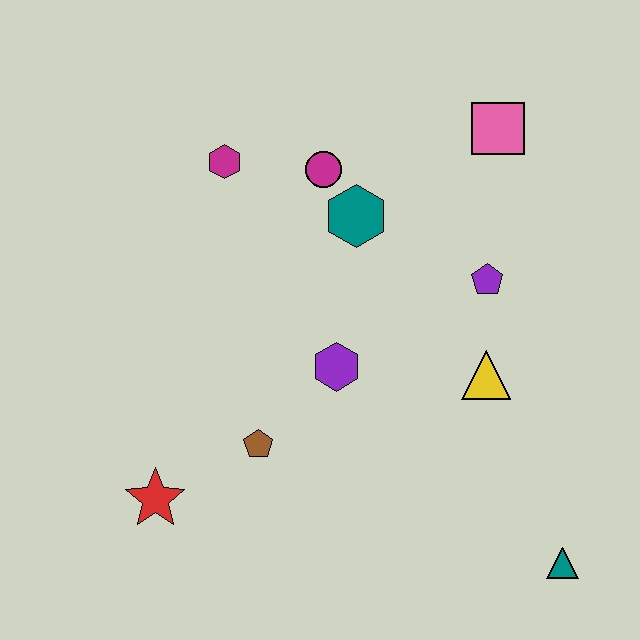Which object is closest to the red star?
The brown pentagon is closest to the red star.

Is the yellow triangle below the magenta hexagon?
Yes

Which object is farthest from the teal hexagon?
The teal triangle is farthest from the teal hexagon.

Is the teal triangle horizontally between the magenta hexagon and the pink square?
No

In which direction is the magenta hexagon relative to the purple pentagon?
The magenta hexagon is to the left of the purple pentagon.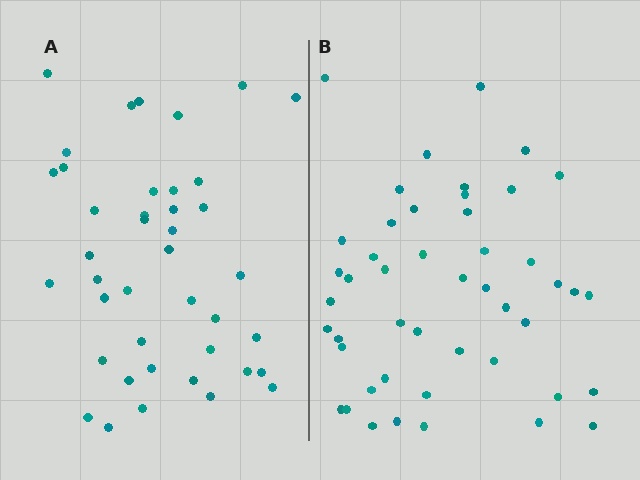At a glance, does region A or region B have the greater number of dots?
Region B (the right region) has more dots.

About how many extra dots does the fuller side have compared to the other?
Region B has about 6 more dots than region A.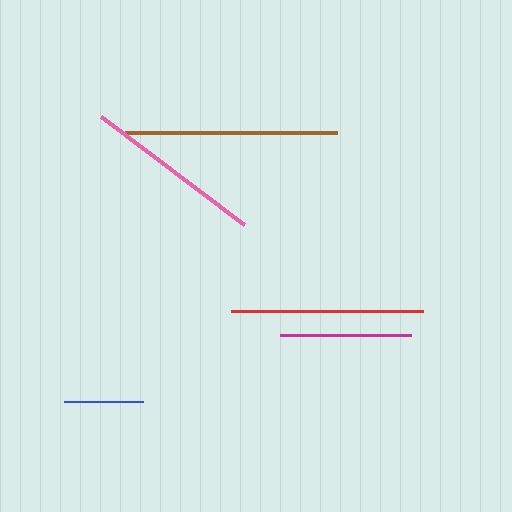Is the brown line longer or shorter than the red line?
The brown line is longer than the red line.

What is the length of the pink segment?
The pink segment is approximately 179 pixels long.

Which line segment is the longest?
The brown line is the longest at approximately 212 pixels.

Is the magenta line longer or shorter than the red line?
The red line is longer than the magenta line.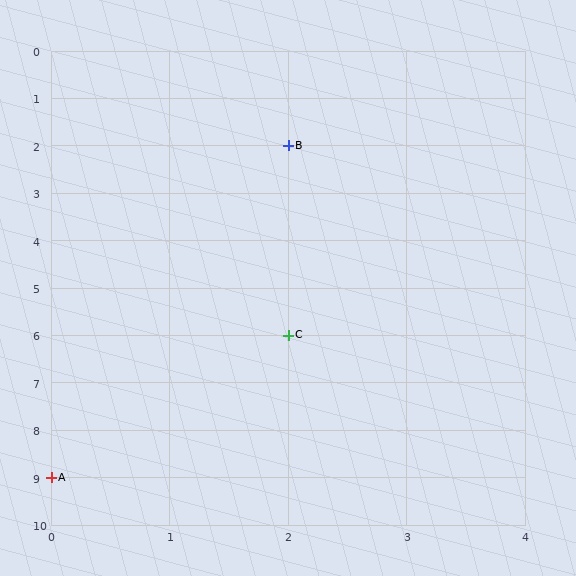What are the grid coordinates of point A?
Point A is at grid coordinates (0, 9).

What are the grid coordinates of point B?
Point B is at grid coordinates (2, 2).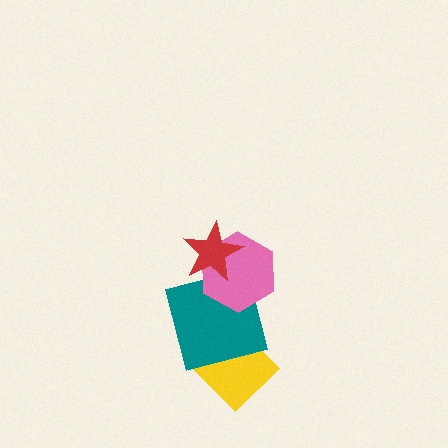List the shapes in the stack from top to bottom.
From top to bottom: the red star, the pink hexagon, the teal square, the yellow diamond.